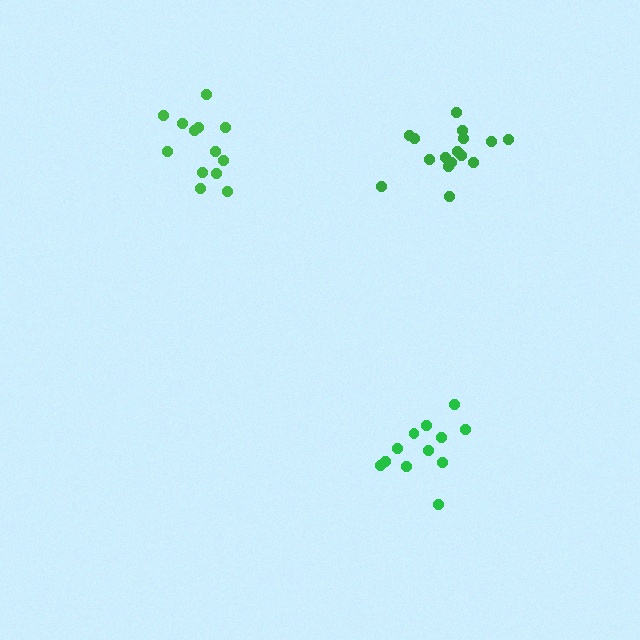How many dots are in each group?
Group 1: 16 dots, Group 2: 12 dots, Group 3: 13 dots (41 total).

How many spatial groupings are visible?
There are 3 spatial groupings.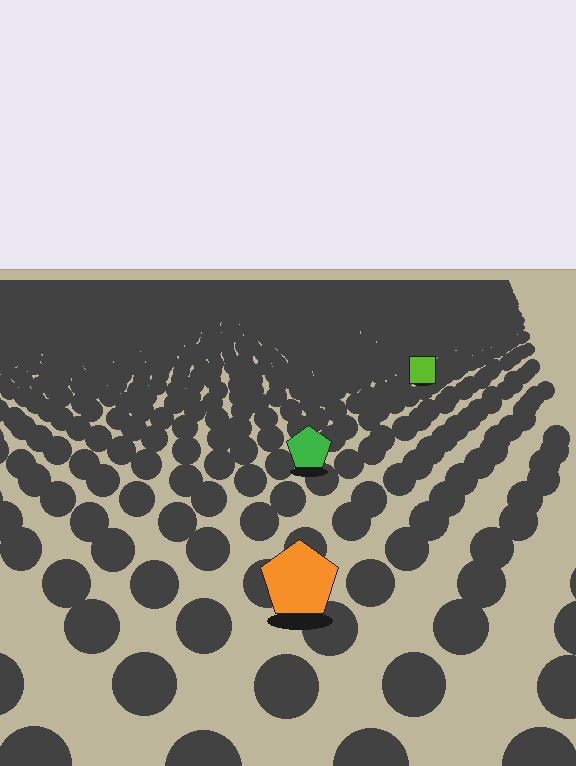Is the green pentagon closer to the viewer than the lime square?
Yes. The green pentagon is closer — you can tell from the texture gradient: the ground texture is coarser near it.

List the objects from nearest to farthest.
From nearest to farthest: the orange pentagon, the green pentagon, the lime square.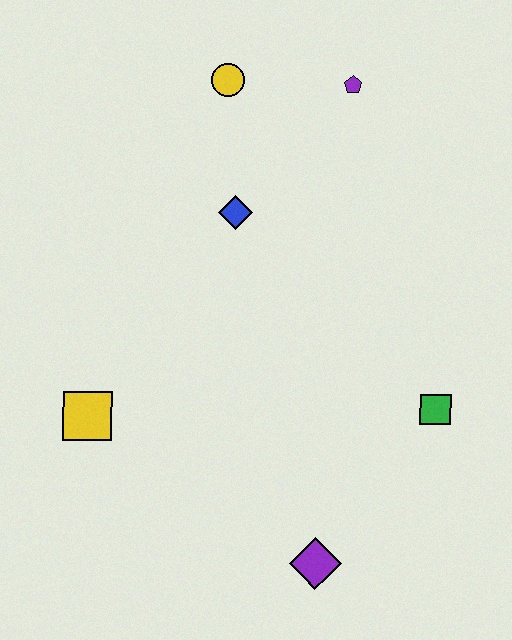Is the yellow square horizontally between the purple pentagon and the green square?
No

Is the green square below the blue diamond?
Yes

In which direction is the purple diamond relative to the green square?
The purple diamond is below the green square.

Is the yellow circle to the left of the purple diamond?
Yes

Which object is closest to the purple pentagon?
The yellow circle is closest to the purple pentagon.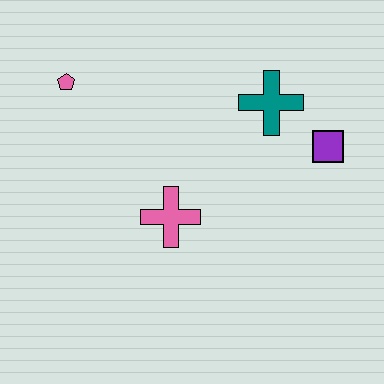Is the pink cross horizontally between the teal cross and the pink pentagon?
Yes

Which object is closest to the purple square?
The teal cross is closest to the purple square.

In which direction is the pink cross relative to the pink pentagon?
The pink cross is below the pink pentagon.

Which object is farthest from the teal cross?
The pink pentagon is farthest from the teal cross.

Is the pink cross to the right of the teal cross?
No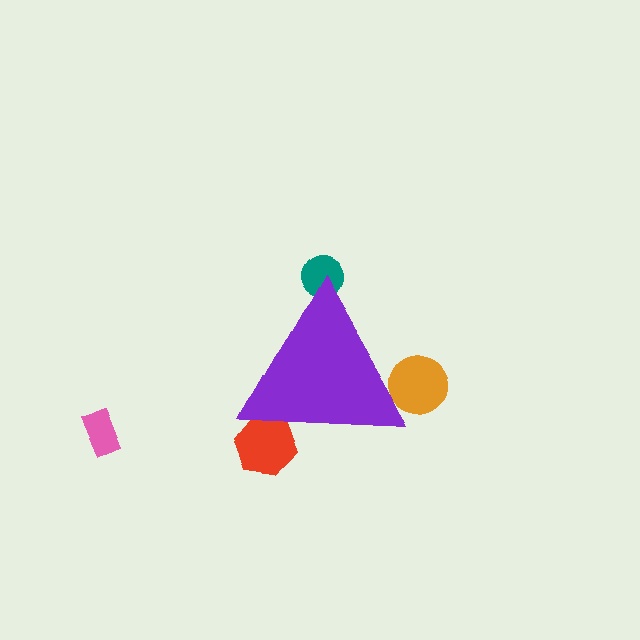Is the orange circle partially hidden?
Yes, the orange circle is partially hidden behind the purple triangle.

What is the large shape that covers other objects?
A purple triangle.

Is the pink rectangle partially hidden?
No, the pink rectangle is fully visible.